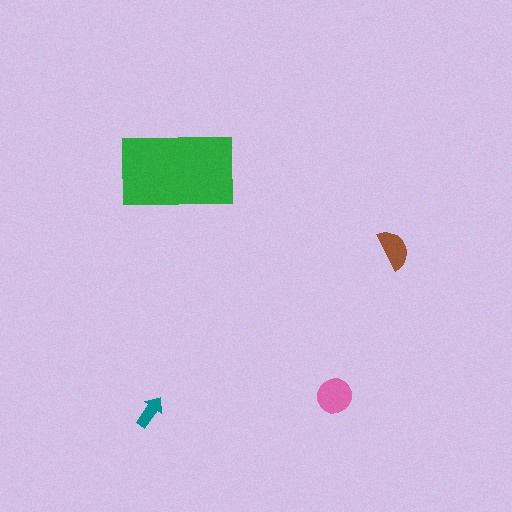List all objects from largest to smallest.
The green rectangle, the pink circle, the brown semicircle, the teal arrow.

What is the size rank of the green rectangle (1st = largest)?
1st.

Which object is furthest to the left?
The teal arrow is leftmost.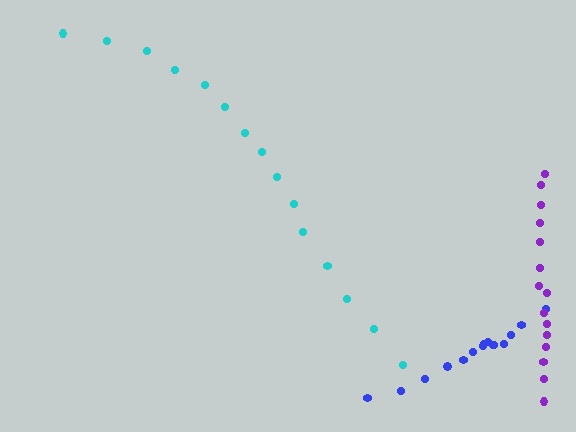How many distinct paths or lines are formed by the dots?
There are 3 distinct paths.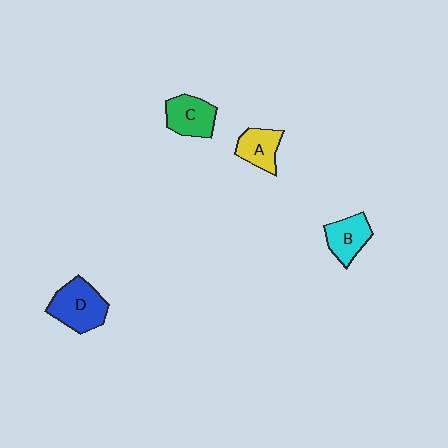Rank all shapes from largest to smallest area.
From largest to smallest: D (blue), C (green), B (cyan), A (yellow).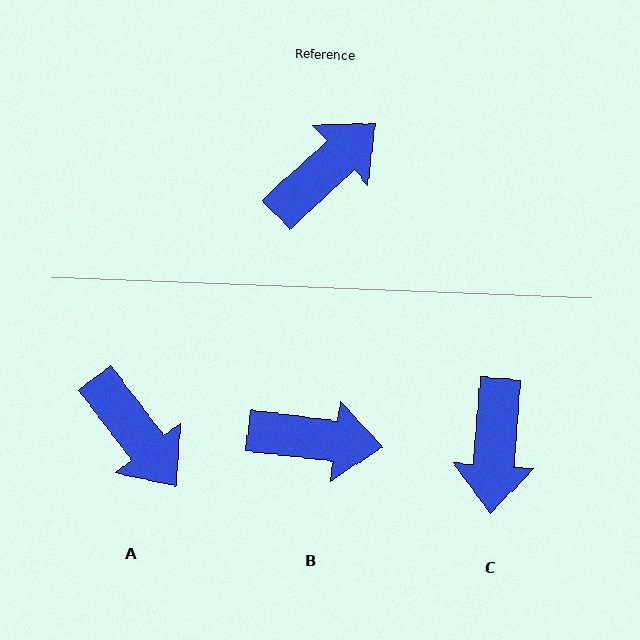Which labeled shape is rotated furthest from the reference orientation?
C, about 137 degrees away.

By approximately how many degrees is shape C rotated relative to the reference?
Approximately 137 degrees clockwise.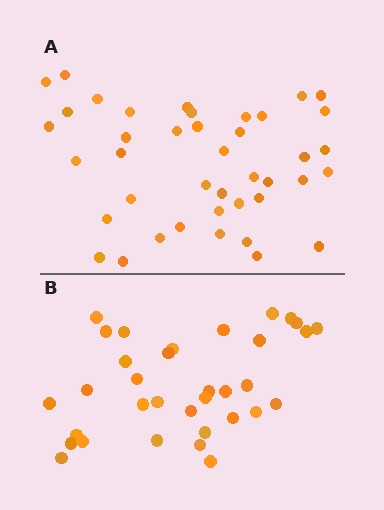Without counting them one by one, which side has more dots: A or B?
Region A (the top region) has more dots.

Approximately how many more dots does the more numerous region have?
Region A has roughly 8 or so more dots than region B.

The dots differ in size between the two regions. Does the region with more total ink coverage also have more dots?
No. Region B has more total ink coverage because its dots are larger, but region A actually contains more individual dots. Total area can be misleading — the number of items is what matters here.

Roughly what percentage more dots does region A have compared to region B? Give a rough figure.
About 20% more.